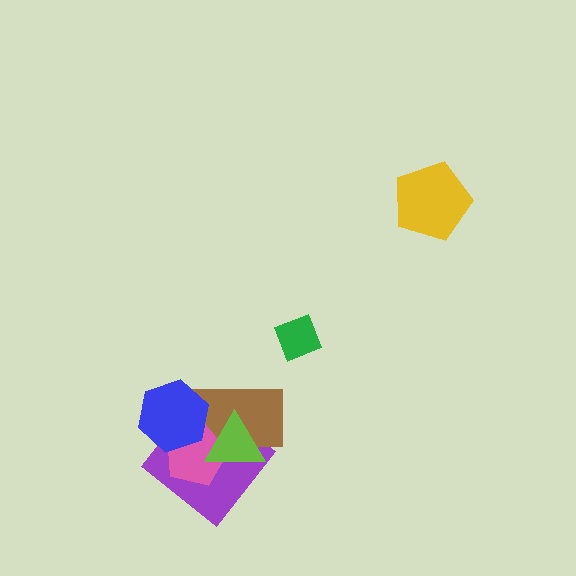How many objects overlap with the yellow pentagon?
0 objects overlap with the yellow pentagon.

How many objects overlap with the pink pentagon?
4 objects overlap with the pink pentagon.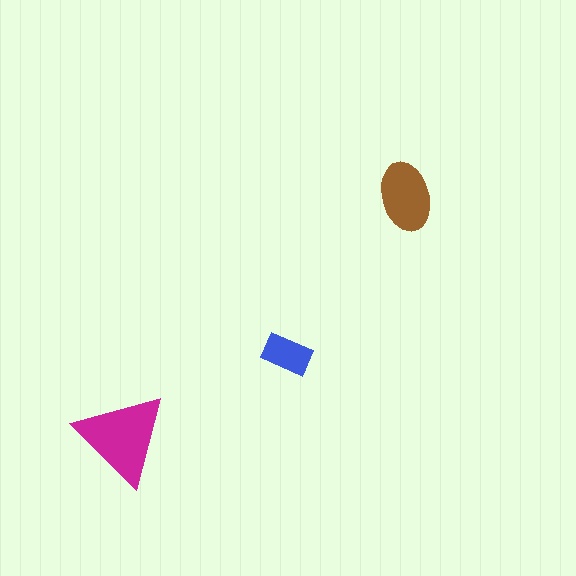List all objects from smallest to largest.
The blue rectangle, the brown ellipse, the magenta triangle.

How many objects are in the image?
There are 3 objects in the image.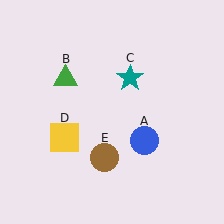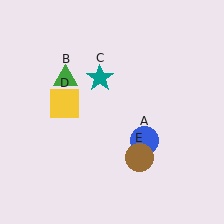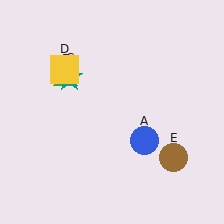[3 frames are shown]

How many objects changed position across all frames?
3 objects changed position: teal star (object C), yellow square (object D), brown circle (object E).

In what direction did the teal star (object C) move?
The teal star (object C) moved left.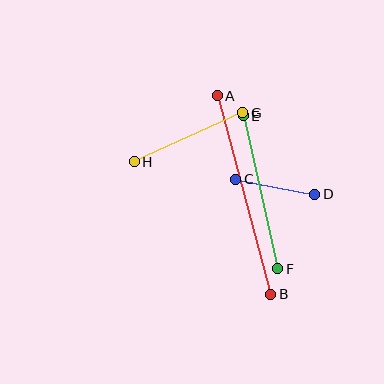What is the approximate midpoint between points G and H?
The midpoint is at approximately (188, 137) pixels.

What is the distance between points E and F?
The distance is approximately 157 pixels.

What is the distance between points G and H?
The distance is approximately 119 pixels.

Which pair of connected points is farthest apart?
Points A and B are farthest apart.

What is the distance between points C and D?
The distance is approximately 80 pixels.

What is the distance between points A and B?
The distance is approximately 206 pixels.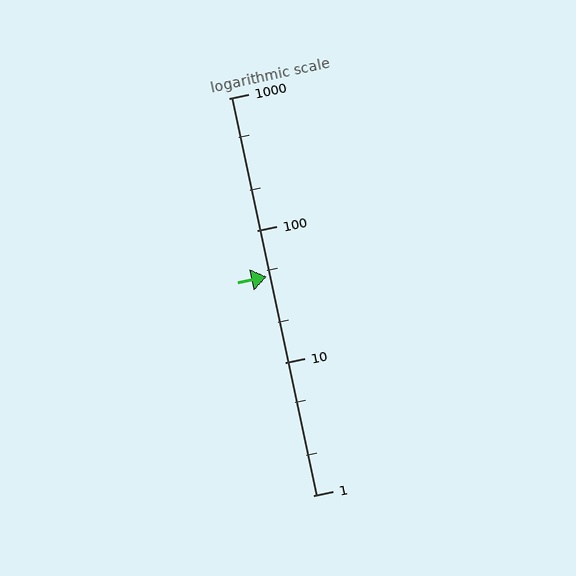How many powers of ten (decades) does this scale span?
The scale spans 3 decades, from 1 to 1000.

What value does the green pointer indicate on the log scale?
The pointer indicates approximately 45.